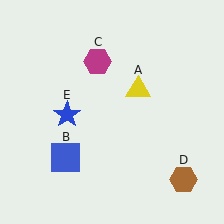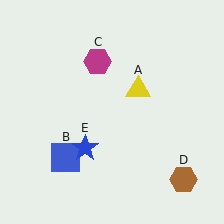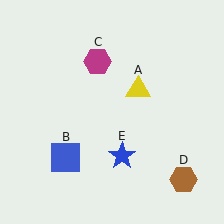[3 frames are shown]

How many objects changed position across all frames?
1 object changed position: blue star (object E).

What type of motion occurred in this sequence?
The blue star (object E) rotated counterclockwise around the center of the scene.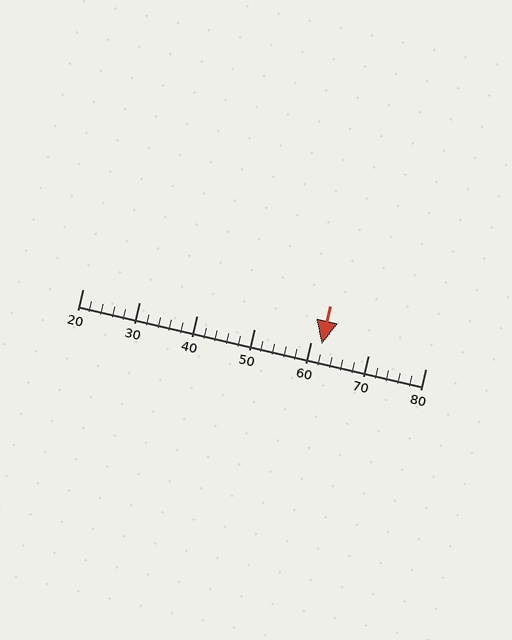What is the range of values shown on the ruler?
The ruler shows values from 20 to 80.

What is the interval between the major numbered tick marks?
The major tick marks are spaced 10 units apart.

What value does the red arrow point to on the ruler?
The red arrow points to approximately 62.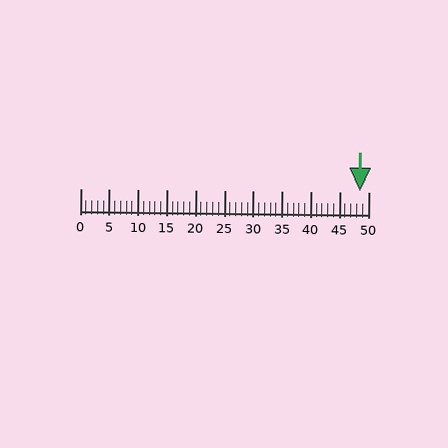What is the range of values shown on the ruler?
The ruler shows values from 0 to 50.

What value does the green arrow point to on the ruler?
The green arrow points to approximately 49.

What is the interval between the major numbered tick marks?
The major tick marks are spaced 5 units apart.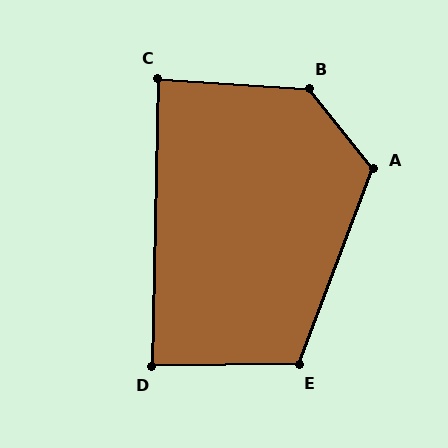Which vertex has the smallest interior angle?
C, at approximately 87 degrees.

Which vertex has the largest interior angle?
B, at approximately 133 degrees.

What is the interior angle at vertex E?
Approximately 111 degrees (obtuse).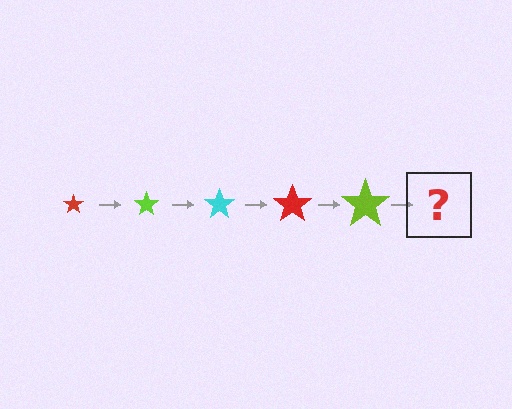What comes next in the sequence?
The next element should be a cyan star, larger than the previous one.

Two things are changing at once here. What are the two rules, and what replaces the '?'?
The two rules are that the star grows larger each step and the color cycles through red, lime, and cyan. The '?' should be a cyan star, larger than the previous one.